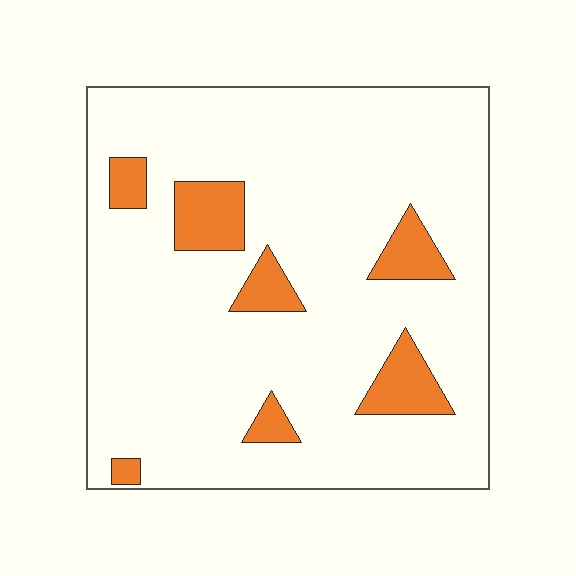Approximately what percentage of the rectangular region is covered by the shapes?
Approximately 10%.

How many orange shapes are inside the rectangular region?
7.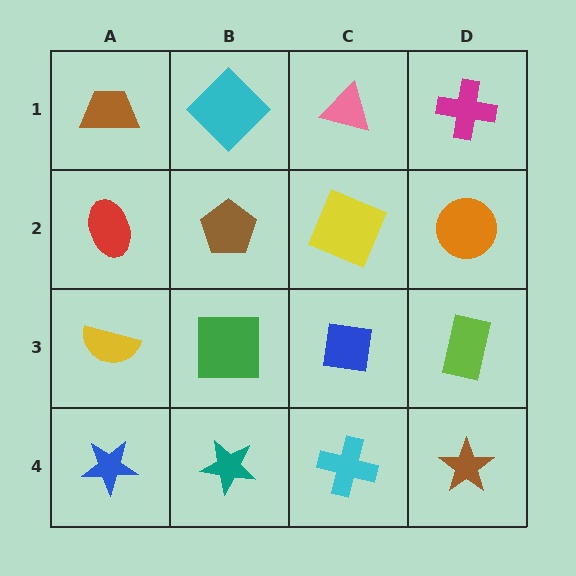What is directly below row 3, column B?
A teal star.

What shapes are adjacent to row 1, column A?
A red ellipse (row 2, column A), a cyan diamond (row 1, column B).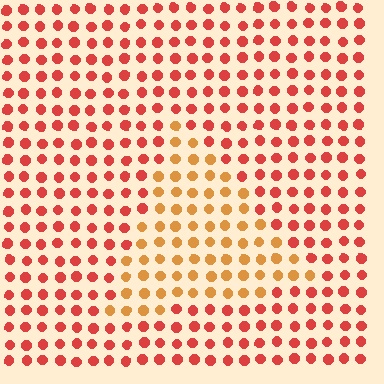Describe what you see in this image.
The image is filled with small red elements in a uniform arrangement. A triangle-shaped region is visible where the elements are tinted to a slightly different hue, forming a subtle color boundary.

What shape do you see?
I see a triangle.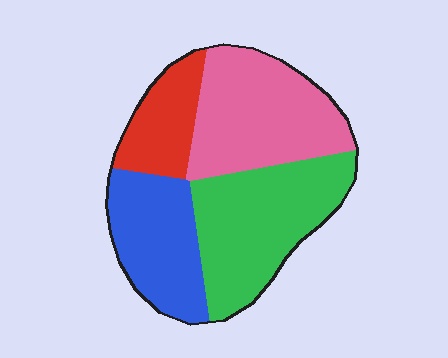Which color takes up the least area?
Red, at roughly 15%.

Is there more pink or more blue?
Pink.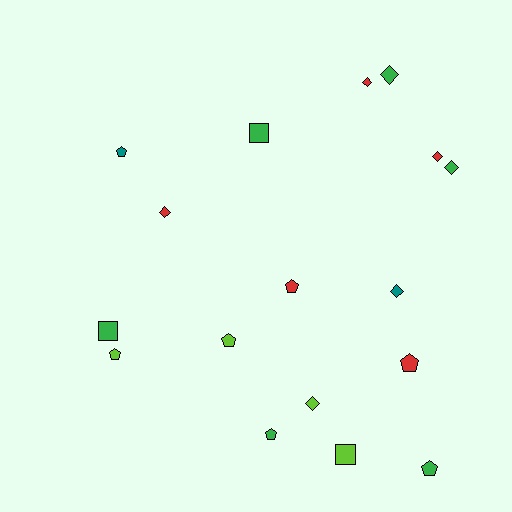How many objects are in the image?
There are 17 objects.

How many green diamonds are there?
There are 2 green diamonds.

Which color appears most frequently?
Green, with 6 objects.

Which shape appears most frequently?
Diamond, with 7 objects.